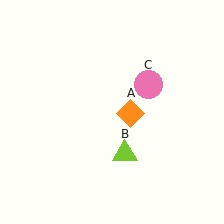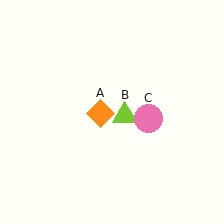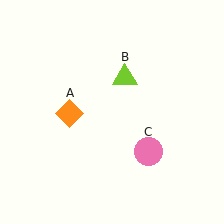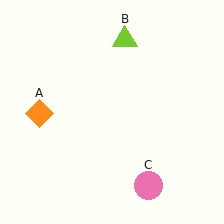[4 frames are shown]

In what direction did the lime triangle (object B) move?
The lime triangle (object B) moved up.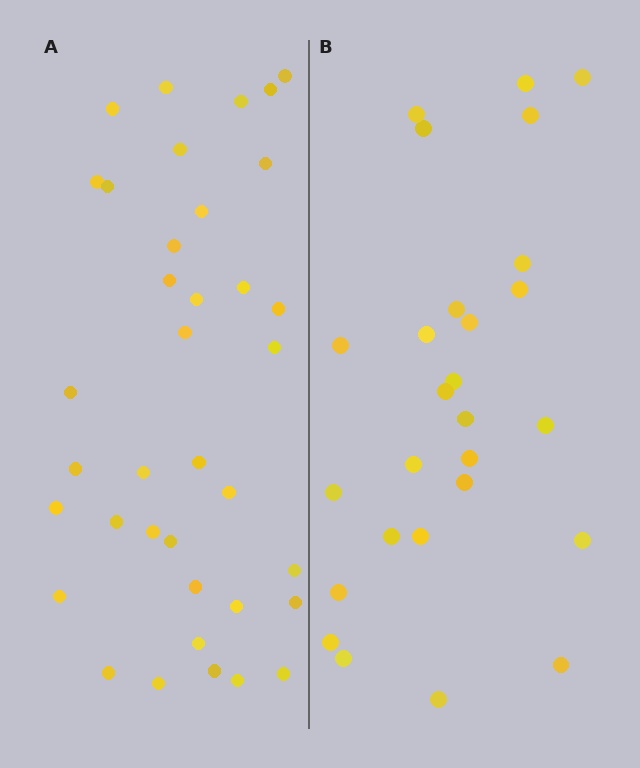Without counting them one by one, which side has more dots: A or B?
Region A (the left region) has more dots.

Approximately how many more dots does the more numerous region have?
Region A has roughly 10 or so more dots than region B.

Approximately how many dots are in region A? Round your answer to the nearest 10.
About 40 dots. (The exact count is 37, which rounds to 40.)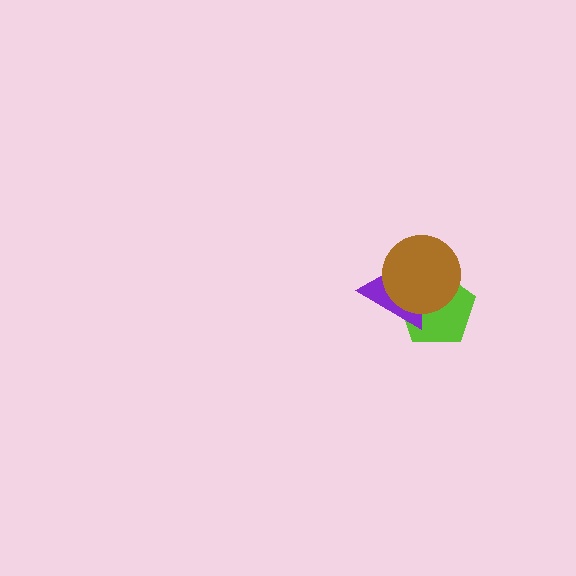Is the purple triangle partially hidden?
Yes, it is partially covered by another shape.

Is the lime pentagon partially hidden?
Yes, it is partially covered by another shape.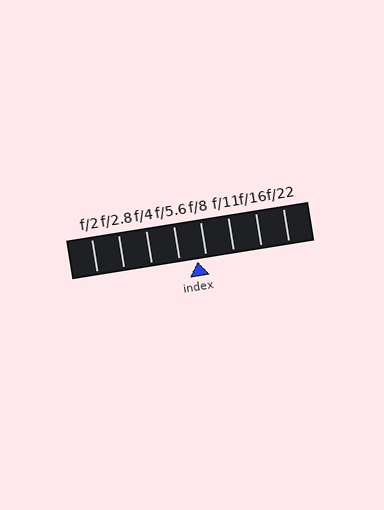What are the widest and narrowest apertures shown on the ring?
The widest aperture shown is f/2 and the narrowest is f/22.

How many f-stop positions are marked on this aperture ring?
There are 8 f-stop positions marked.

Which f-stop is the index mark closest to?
The index mark is closest to f/8.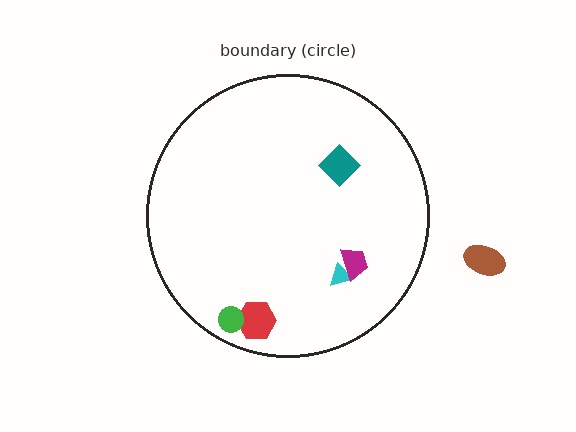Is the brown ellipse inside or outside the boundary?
Outside.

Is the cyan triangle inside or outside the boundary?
Inside.